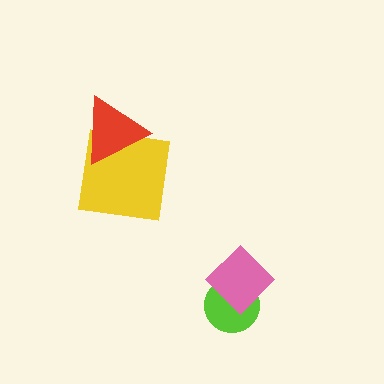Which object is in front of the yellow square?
The red triangle is in front of the yellow square.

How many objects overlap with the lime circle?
1 object overlaps with the lime circle.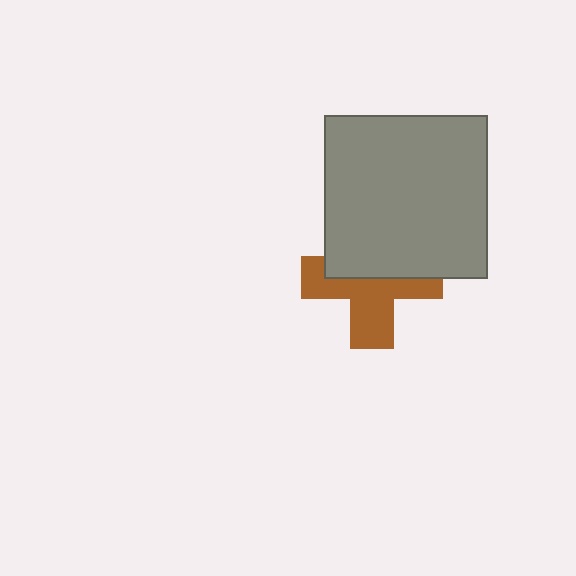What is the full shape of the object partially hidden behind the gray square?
The partially hidden object is a brown cross.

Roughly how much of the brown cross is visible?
About half of it is visible (roughly 53%).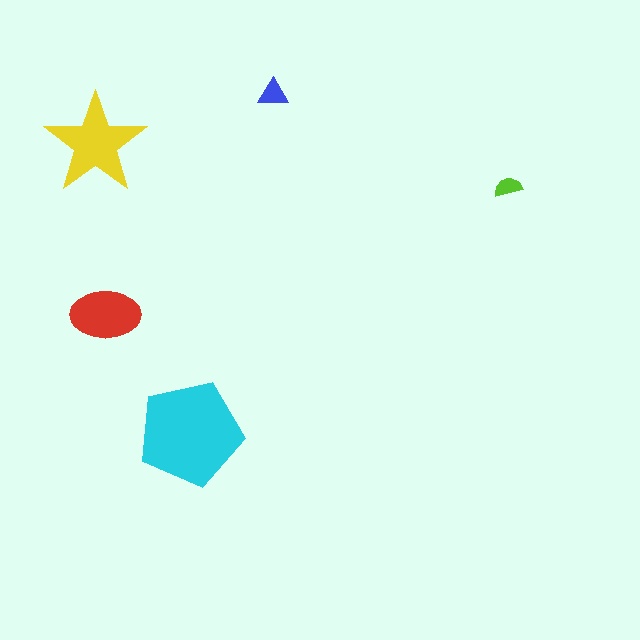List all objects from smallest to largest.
The lime semicircle, the blue triangle, the red ellipse, the yellow star, the cyan pentagon.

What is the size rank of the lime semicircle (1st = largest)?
5th.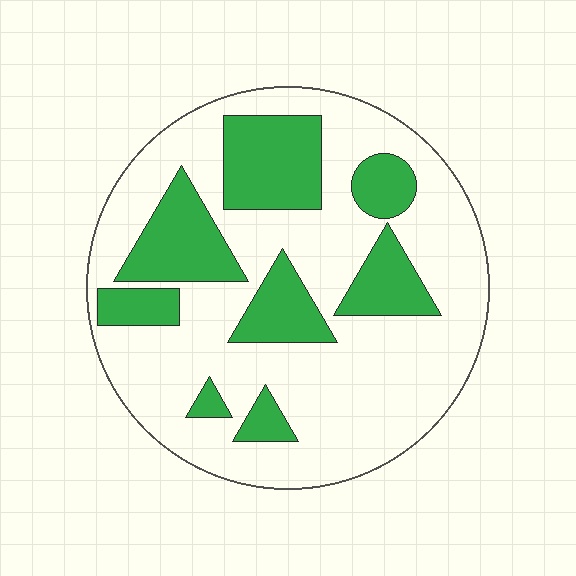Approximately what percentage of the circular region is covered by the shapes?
Approximately 30%.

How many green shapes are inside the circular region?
8.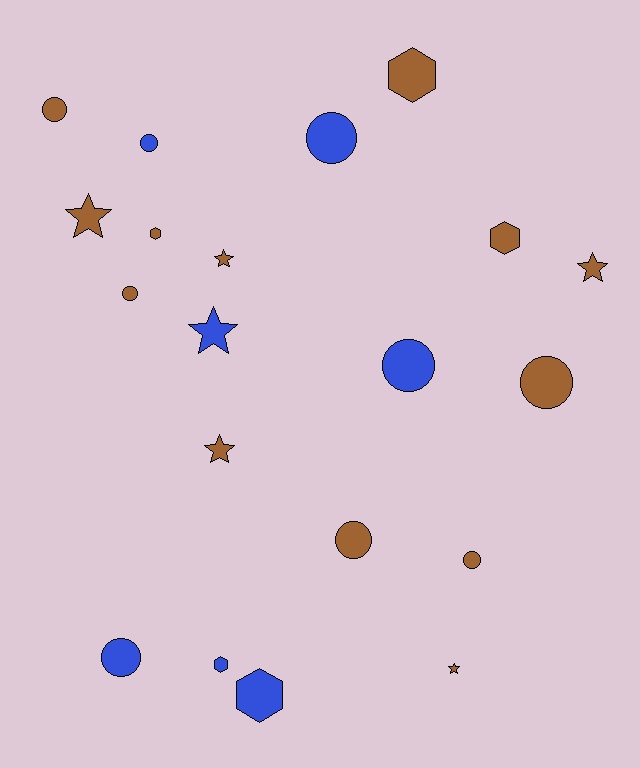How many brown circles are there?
There are 5 brown circles.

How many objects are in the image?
There are 20 objects.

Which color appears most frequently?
Brown, with 13 objects.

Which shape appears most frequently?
Circle, with 9 objects.